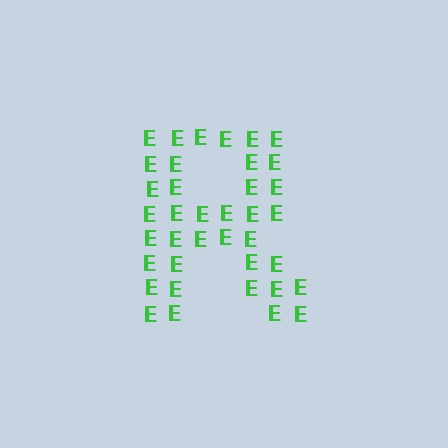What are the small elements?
The small elements are letter E's.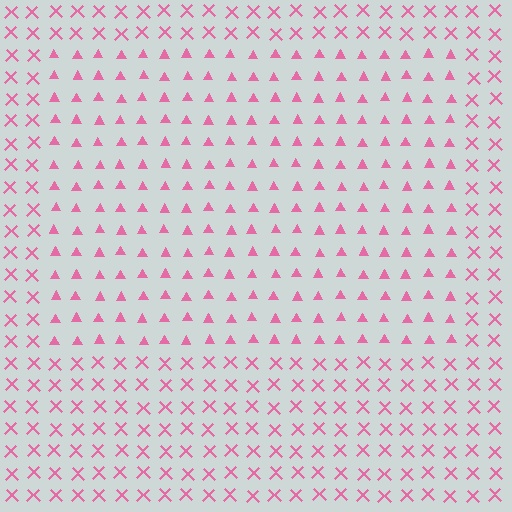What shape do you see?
I see a rectangle.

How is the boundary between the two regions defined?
The boundary is defined by a change in element shape: triangles inside vs. X marks outside. All elements share the same color and spacing.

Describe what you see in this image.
The image is filled with small pink elements arranged in a uniform grid. A rectangle-shaped region contains triangles, while the surrounding area contains X marks. The boundary is defined purely by the change in element shape.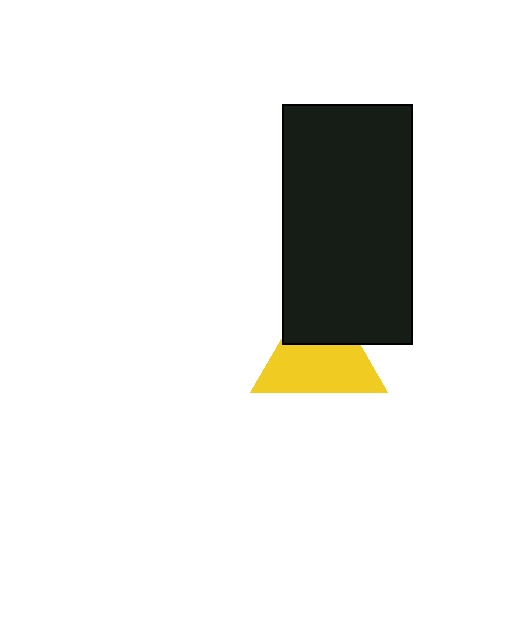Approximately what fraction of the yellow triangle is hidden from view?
Roughly 36% of the yellow triangle is hidden behind the black rectangle.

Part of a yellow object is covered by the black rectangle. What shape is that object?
It is a triangle.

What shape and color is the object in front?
The object in front is a black rectangle.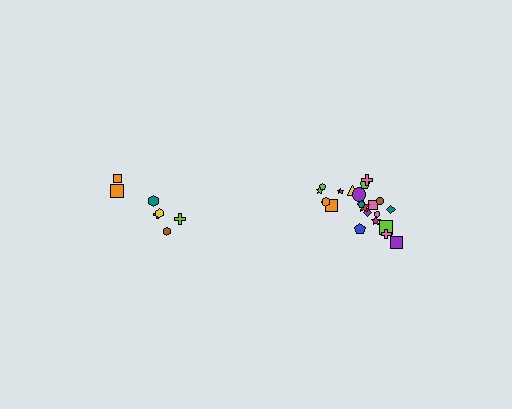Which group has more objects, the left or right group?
The right group.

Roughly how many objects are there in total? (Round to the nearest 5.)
Roughly 30 objects in total.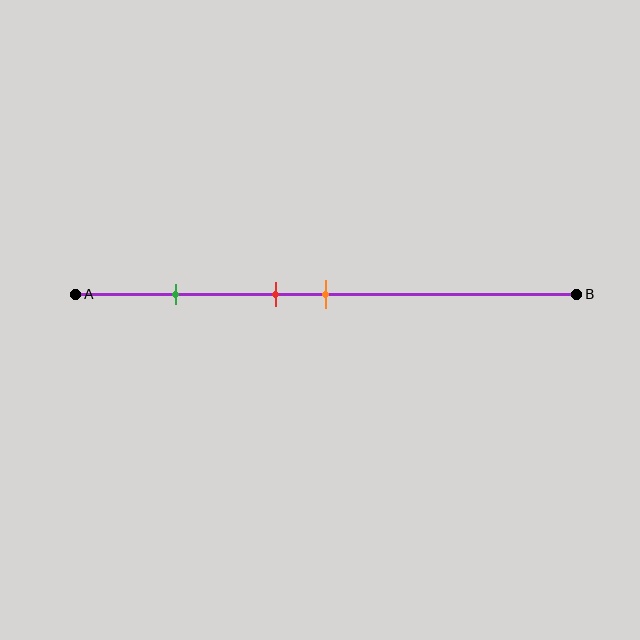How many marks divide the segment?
There are 3 marks dividing the segment.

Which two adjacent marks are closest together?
The red and orange marks are the closest adjacent pair.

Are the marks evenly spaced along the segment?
No, the marks are not evenly spaced.